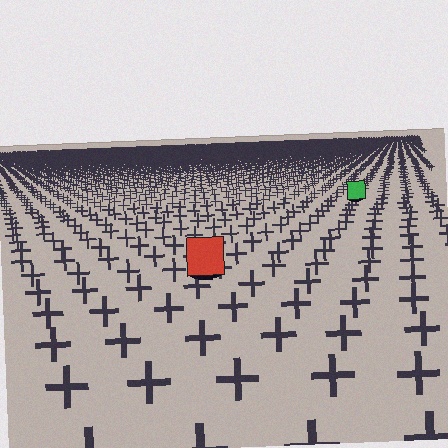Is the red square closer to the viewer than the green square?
Yes. The red square is closer — you can tell from the texture gradient: the ground texture is coarser near it.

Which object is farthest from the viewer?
The green square is farthest from the viewer. It appears smaller and the ground texture around it is denser.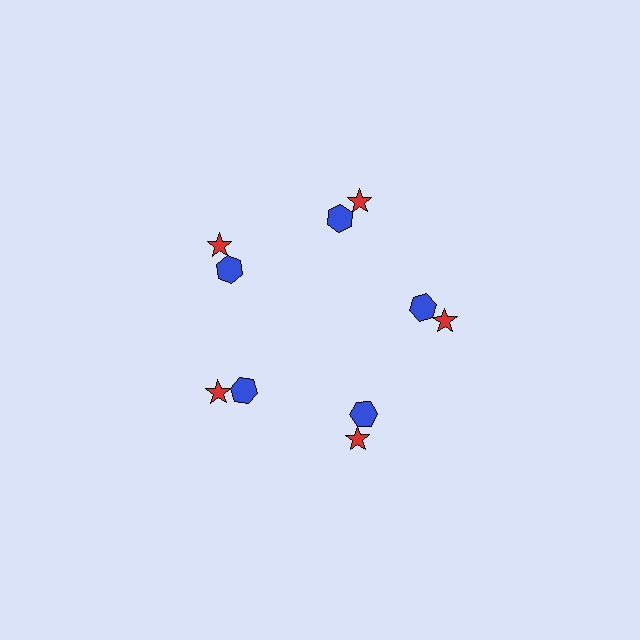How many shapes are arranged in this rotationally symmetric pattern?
There are 10 shapes, arranged in 5 groups of 2.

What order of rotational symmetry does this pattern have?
This pattern has 5-fold rotational symmetry.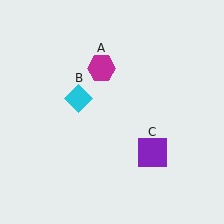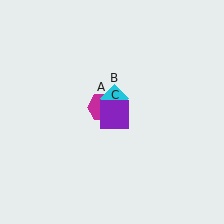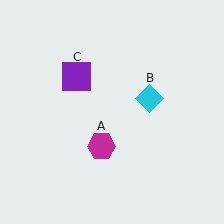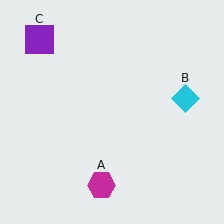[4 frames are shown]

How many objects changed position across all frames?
3 objects changed position: magenta hexagon (object A), cyan diamond (object B), purple square (object C).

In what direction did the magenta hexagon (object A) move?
The magenta hexagon (object A) moved down.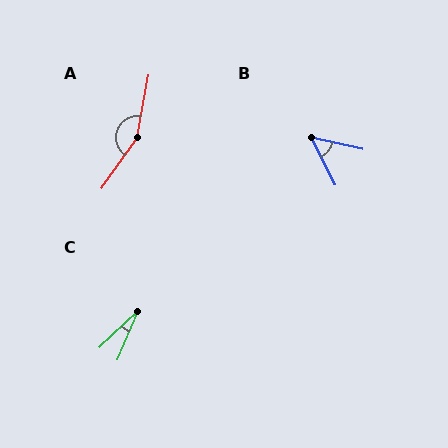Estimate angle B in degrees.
Approximately 51 degrees.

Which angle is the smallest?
C, at approximately 24 degrees.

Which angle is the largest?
A, at approximately 156 degrees.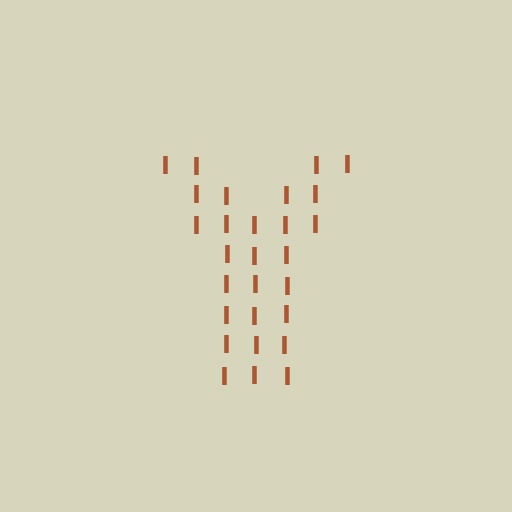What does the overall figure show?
The overall figure shows the letter Y.